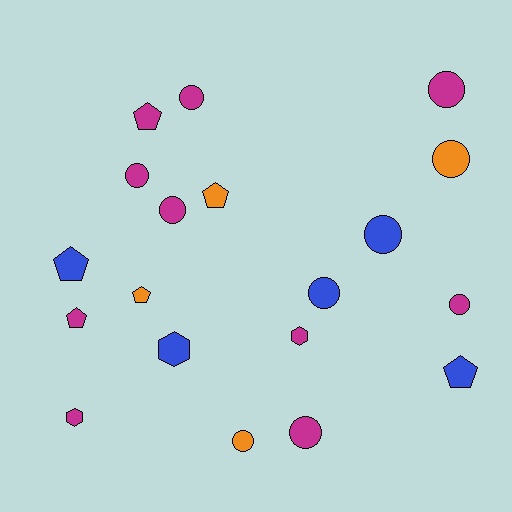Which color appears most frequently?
Magenta, with 10 objects.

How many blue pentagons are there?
There are 2 blue pentagons.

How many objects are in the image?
There are 19 objects.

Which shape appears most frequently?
Circle, with 10 objects.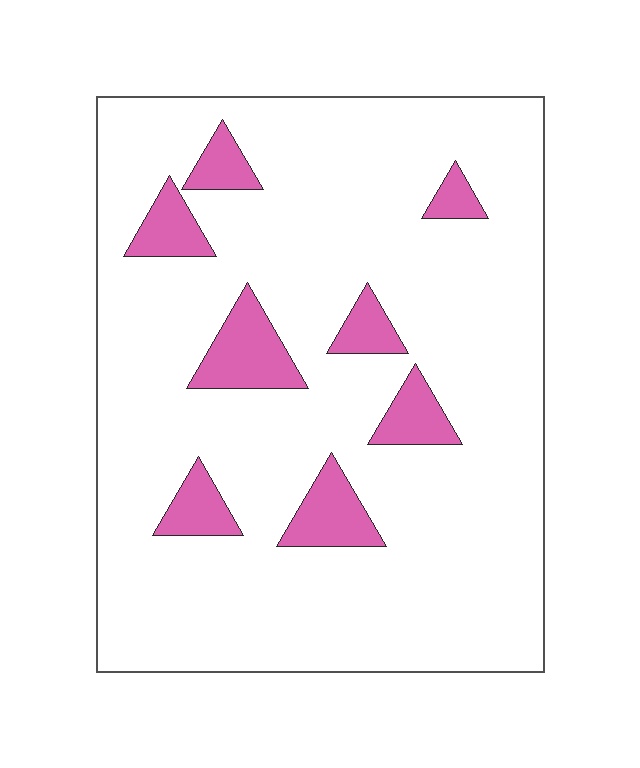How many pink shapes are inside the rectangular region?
8.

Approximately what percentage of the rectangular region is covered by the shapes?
Approximately 10%.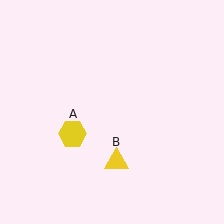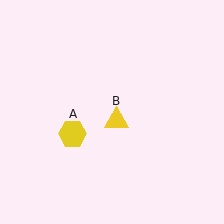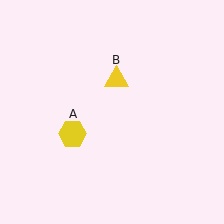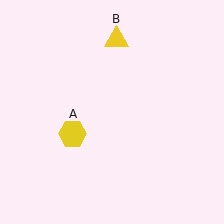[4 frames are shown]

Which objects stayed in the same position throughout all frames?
Yellow hexagon (object A) remained stationary.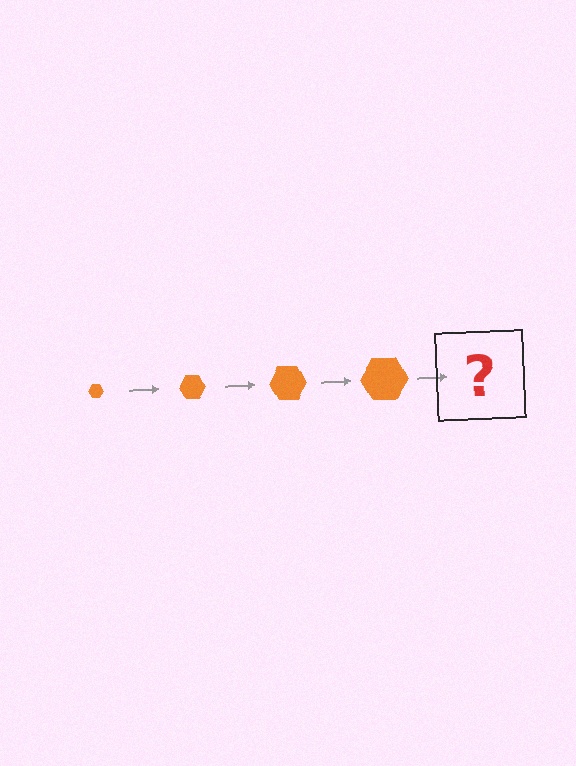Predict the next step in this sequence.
The next step is an orange hexagon, larger than the previous one.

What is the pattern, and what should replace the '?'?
The pattern is that the hexagon gets progressively larger each step. The '?' should be an orange hexagon, larger than the previous one.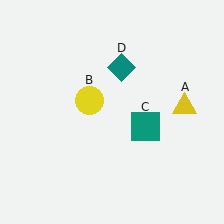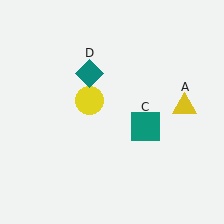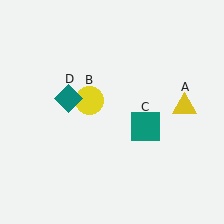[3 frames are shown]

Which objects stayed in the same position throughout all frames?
Yellow triangle (object A) and yellow circle (object B) and teal square (object C) remained stationary.